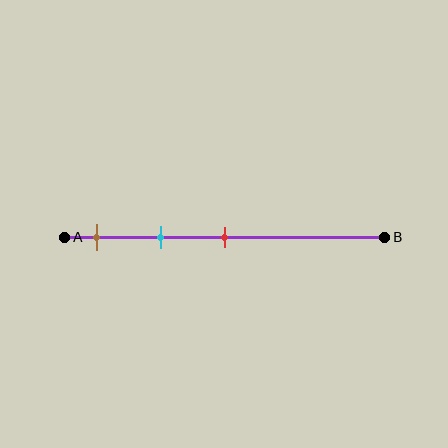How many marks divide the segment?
There are 3 marks dividing the segment.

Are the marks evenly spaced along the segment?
Yes, the marks are approximately evenly spaced.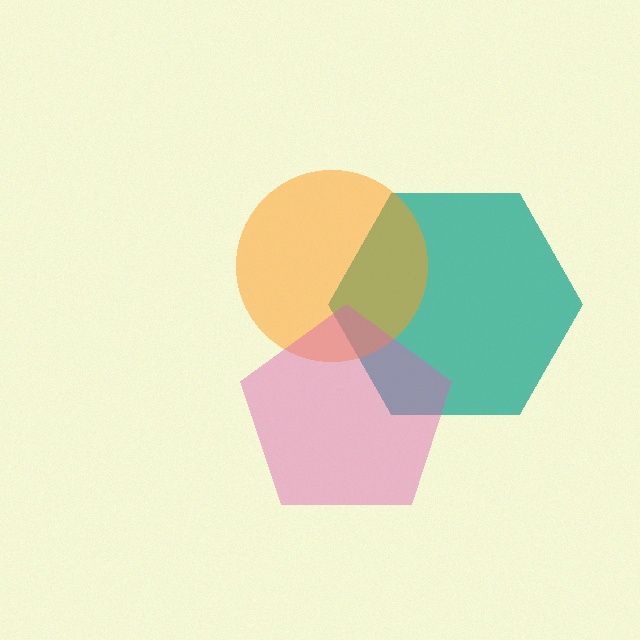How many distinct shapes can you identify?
There are 3 distinct shapes: a teal hexagon, an orange circle, a pink pentagon.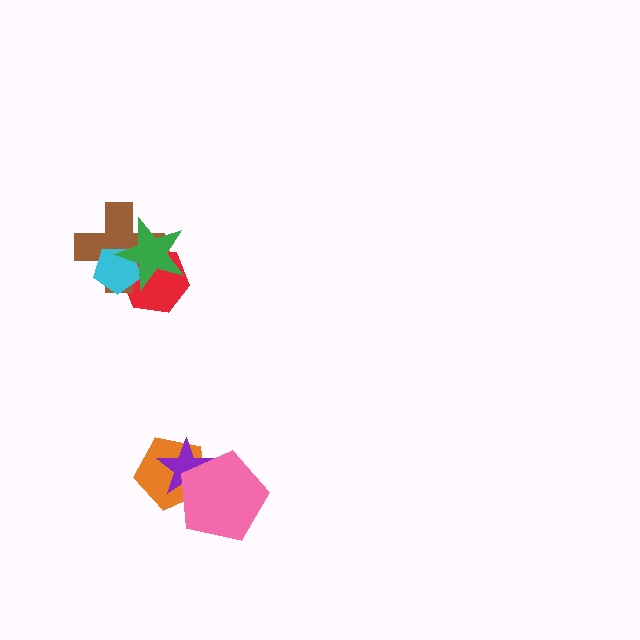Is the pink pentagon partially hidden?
No, no other shape covers it.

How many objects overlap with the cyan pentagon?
3 objects overlap with the cyan pentagon.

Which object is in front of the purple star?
The pink pentagon is in front of the purple star.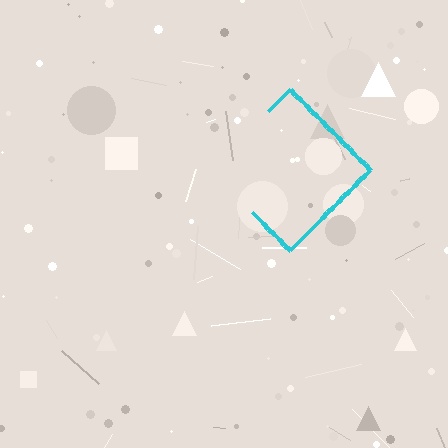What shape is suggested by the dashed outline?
The dashed outline suggests a diamond.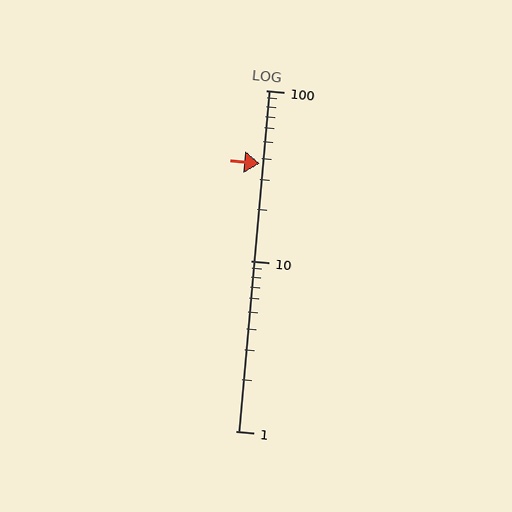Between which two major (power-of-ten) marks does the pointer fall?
The pointer is between 10 and 100.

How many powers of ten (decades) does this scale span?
The scale spans 2 decades, from 1 to 100.